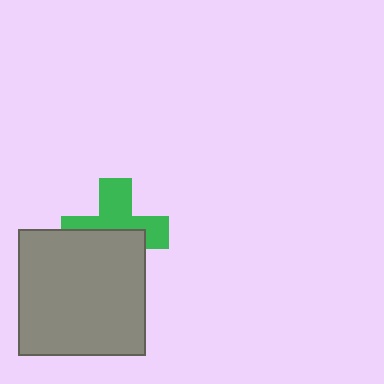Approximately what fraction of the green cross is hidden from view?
Roughly 47% of the green cross is hidden behind the gray square.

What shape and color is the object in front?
The object in front is a gray square.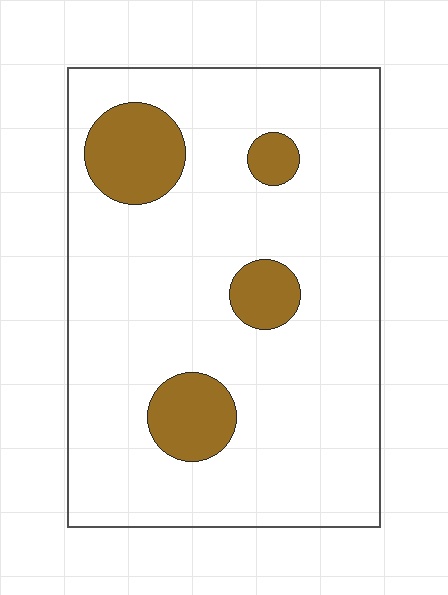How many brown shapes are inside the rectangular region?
4.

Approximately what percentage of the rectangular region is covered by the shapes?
Approximately 15%.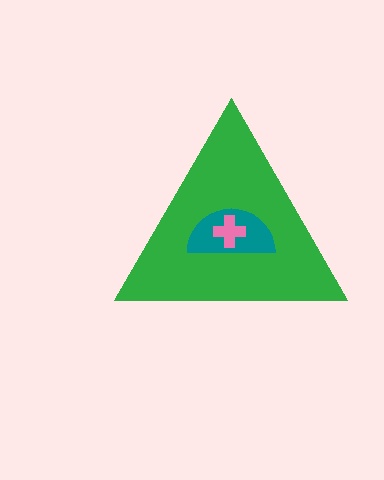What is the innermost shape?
The pink cross.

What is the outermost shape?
The green triangle.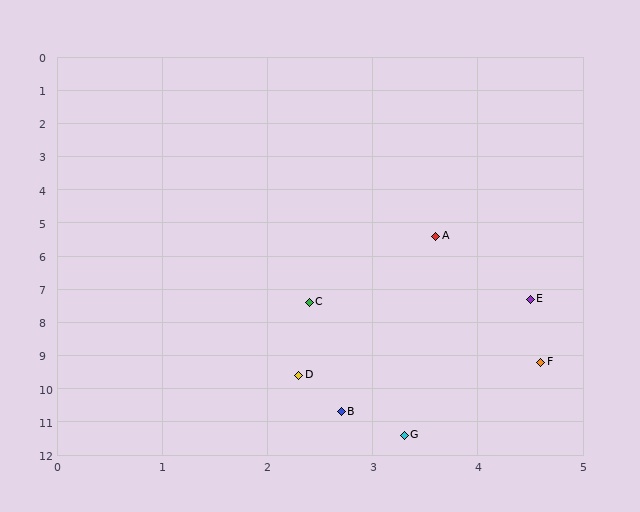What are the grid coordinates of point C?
Point C is at approximately (2.4, 7.4).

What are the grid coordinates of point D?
Point D is at approximately (2.3, 9.6).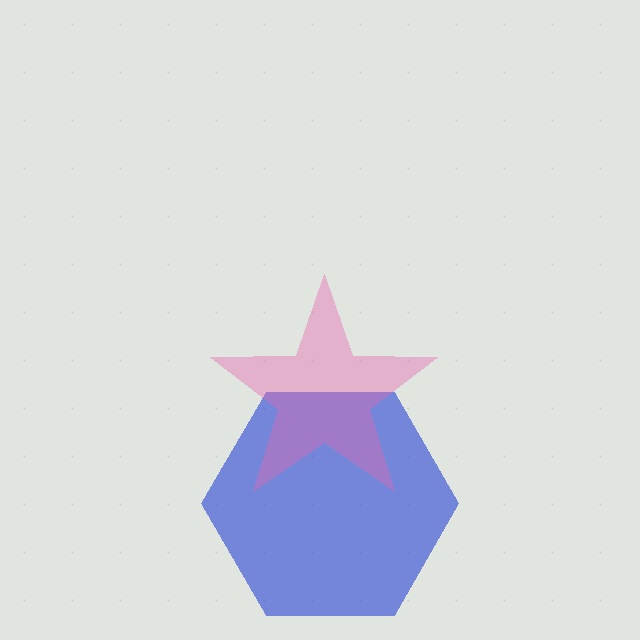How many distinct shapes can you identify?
There are 2 distinct shapes: a blue hexagon, a pink star.